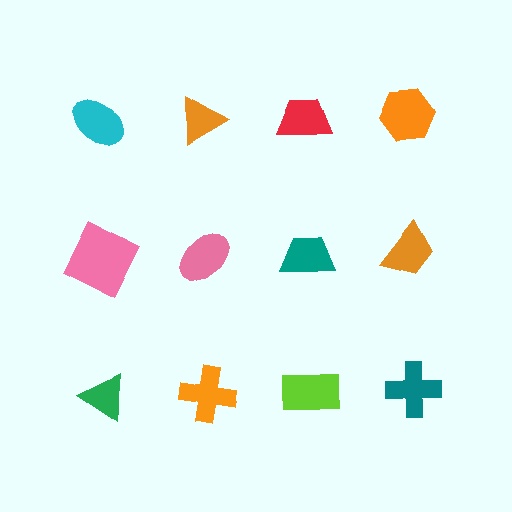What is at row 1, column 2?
An orange triangle.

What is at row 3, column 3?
A lime rectangle.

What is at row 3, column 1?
A green triangle.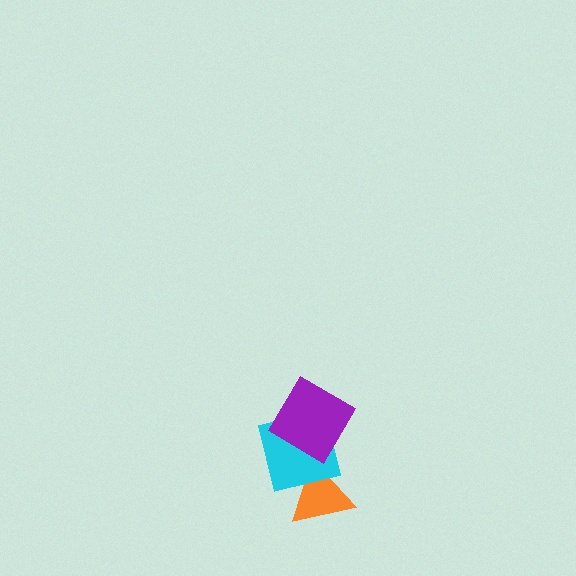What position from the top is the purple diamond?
The purple diamond is 1st from the top.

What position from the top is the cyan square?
The cyan square is 2nd from the top.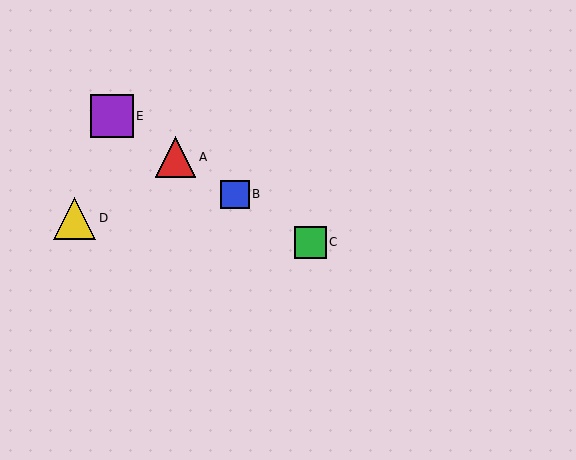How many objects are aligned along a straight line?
4 objects (A, B, C, E) are aligned along a straight line.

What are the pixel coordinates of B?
Object B is at (235, 194).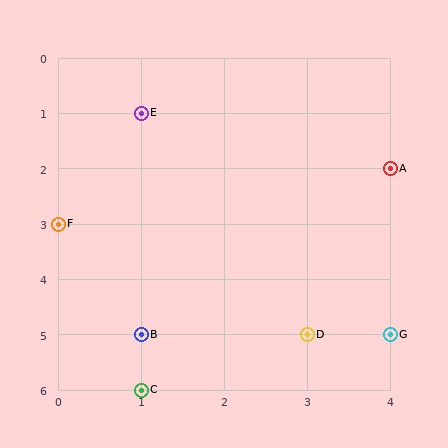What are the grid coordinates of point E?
Point E is at grid coordinates (1, 1).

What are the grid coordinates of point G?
Point G is at grid coordinates (4, 5).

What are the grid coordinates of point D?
Point D is at grid coordinates (3, 5).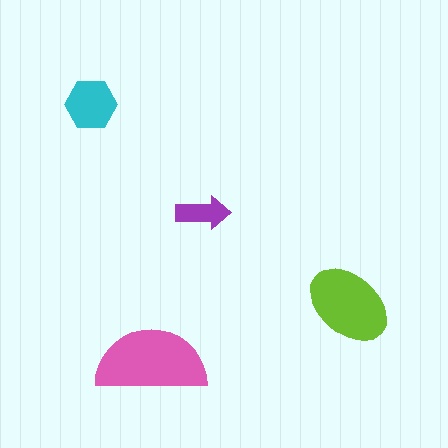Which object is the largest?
The pink semicircle.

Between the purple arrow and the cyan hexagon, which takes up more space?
The cyan hexagon.